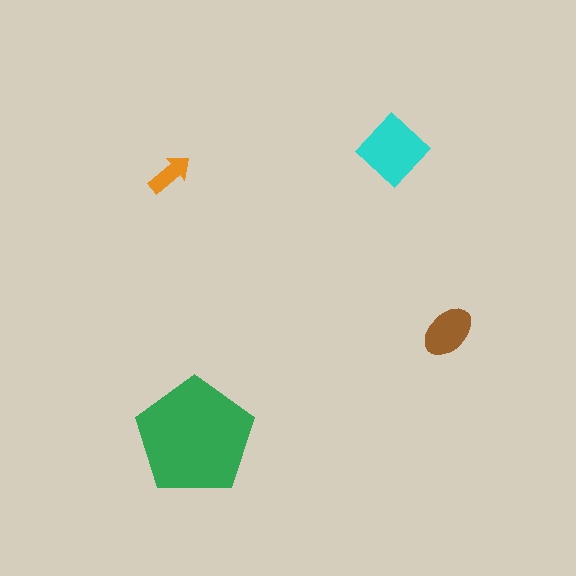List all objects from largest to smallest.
The green pentagon, the cyan diamond, the brown ellipse, the orange arrow.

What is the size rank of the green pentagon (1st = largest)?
1st.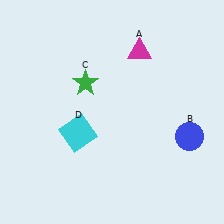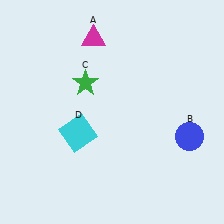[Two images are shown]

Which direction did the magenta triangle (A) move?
The magenta triangle (A) moved left.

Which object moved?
The magenta triangle (A) moved left.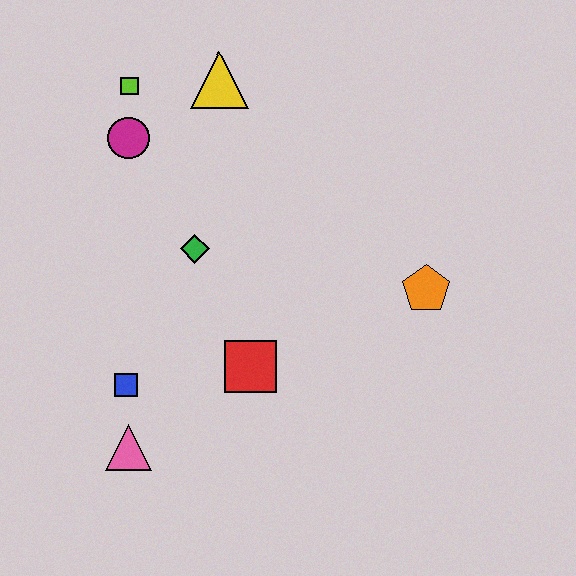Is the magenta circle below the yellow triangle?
Yes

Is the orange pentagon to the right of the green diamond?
Yes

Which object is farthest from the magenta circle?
The orange pentagon is farthest from the magenta circle.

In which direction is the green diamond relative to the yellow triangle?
The green diamond is below the yellow triangle.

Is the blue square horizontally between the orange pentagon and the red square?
No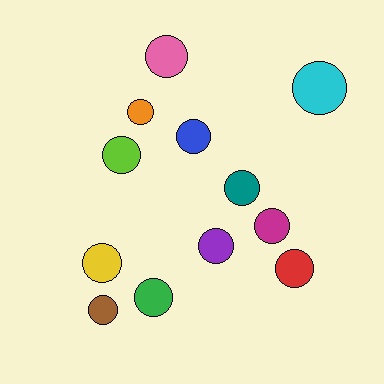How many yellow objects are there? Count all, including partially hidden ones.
There is 1 yellow object.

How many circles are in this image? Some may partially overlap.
There are 12 circles.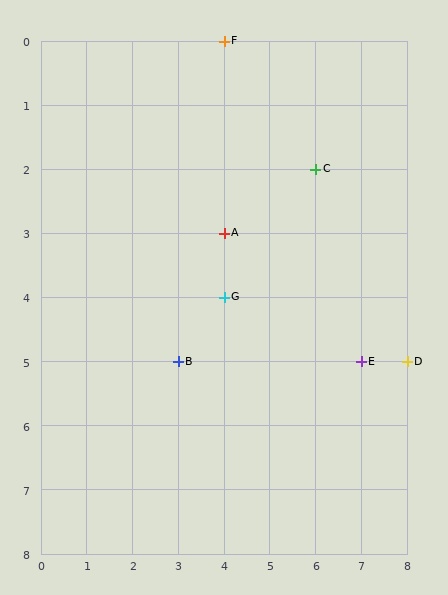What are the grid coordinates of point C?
Point C is at grid coordinates (6, 2).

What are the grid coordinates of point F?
Point F is at grid coordinates (4, 0).